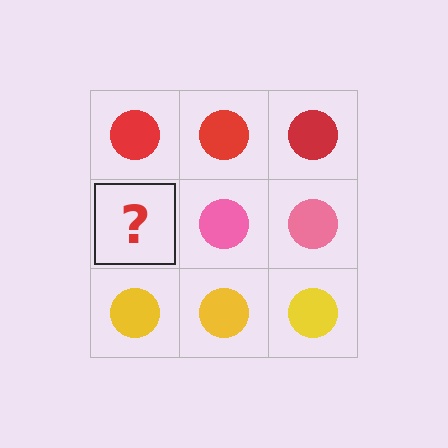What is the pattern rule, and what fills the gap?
The rule is that each row has a consistent color. The gap should be filled with a pink circle.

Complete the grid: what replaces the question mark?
The question mark should be replaced with a pink circle.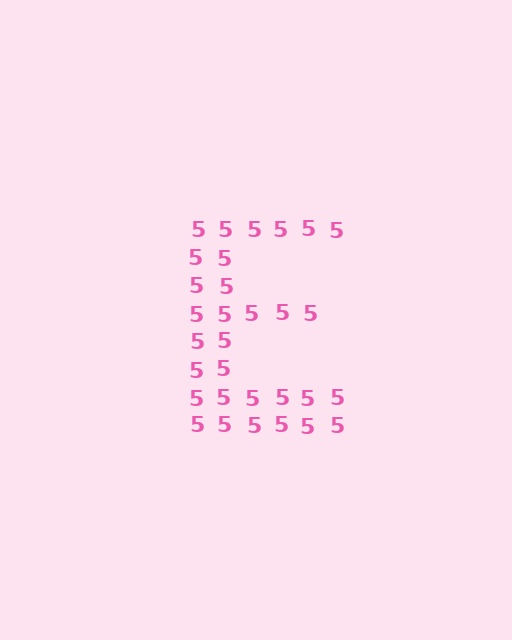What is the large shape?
The large shape is the letter E.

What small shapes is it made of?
It is made of small digit 5's.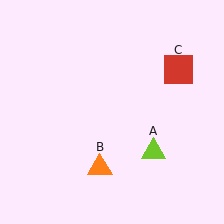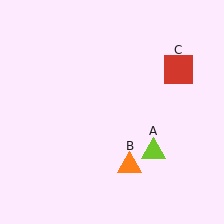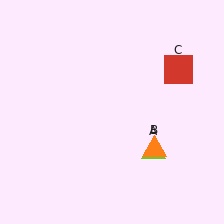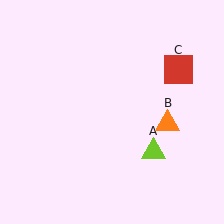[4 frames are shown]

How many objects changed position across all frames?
1 object changed position: orange triangle (object B).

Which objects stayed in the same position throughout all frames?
Lime triangle (object A) and red square (object C) remained stationary.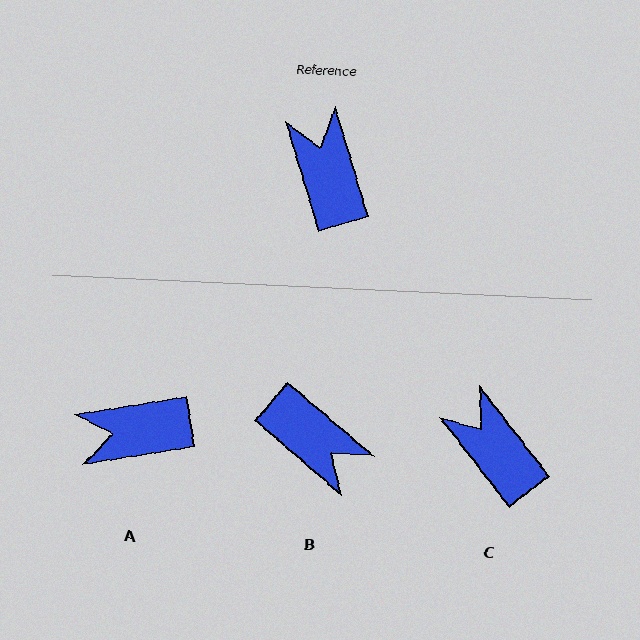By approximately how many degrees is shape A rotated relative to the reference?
Approximately 82 degrees counter-clockwise.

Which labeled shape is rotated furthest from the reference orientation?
B, about 147 degrees away.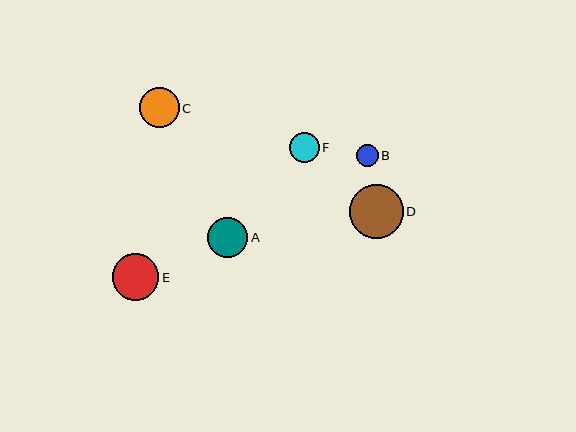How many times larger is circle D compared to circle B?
Circle D is approximately 2.4 times the size of circle B.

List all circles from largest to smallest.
From largest to smallest: D, E, C, A, F, B.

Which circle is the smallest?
Circle B is the smallest with a size of approximately 22 pixels.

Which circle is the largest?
Circle D is the largest with a size of approximately 54 pixels.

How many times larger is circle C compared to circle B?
Circle C is approximately 1.8 times the size of circle B.